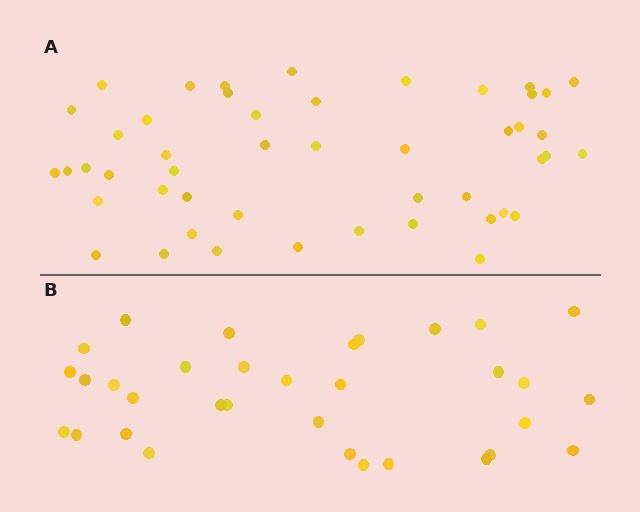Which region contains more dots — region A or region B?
Region A (the top region) has more dots.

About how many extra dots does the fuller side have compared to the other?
Region A has approximately 15 more dots than region B.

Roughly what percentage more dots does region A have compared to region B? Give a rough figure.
About 45% more.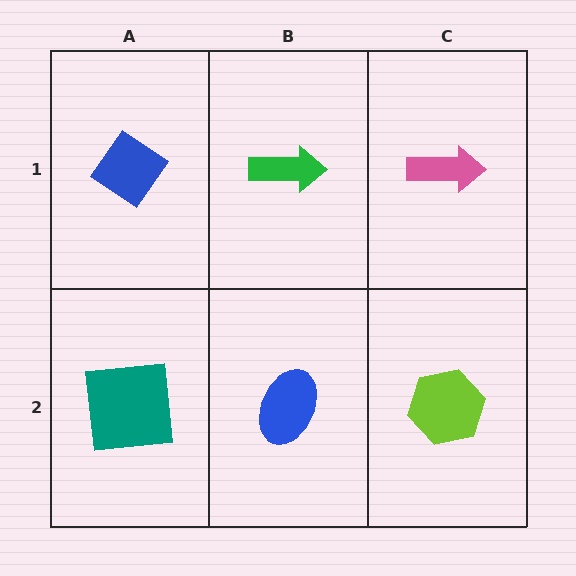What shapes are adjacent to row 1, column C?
A lime hexagon (row 2, column C), a green arrow (row 1, column B).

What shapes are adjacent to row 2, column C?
A pink arrow (row 1, column C), a blue ellipse (row 2, column B).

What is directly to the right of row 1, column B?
A pink arrow.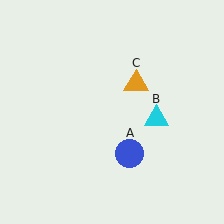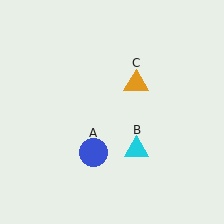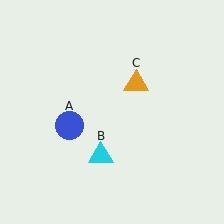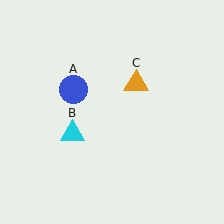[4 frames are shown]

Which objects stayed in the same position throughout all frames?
Orange triangle (object C) remained stationary.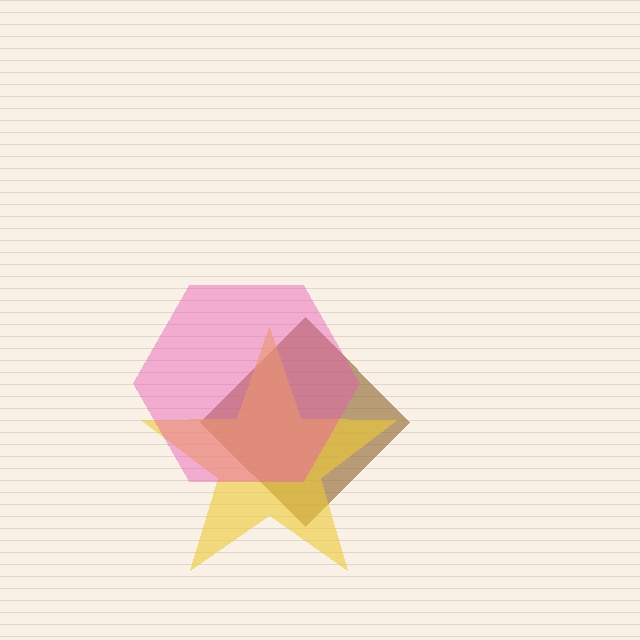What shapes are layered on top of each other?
The layered shapes are: a brown diamond, a yellow star, a pink hexagon.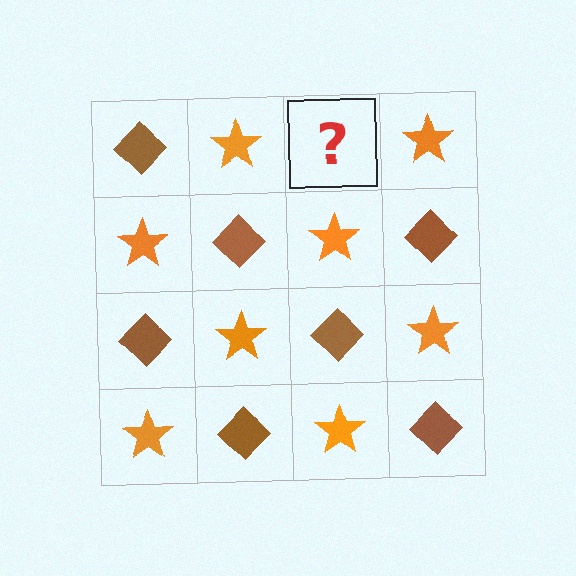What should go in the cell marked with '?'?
The missing cell should contain a brown diamond.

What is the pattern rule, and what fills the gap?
The rule is that it alternates brown diamond and orange star in a checkerboard pattern. The gap should be filled with a brown diamond.